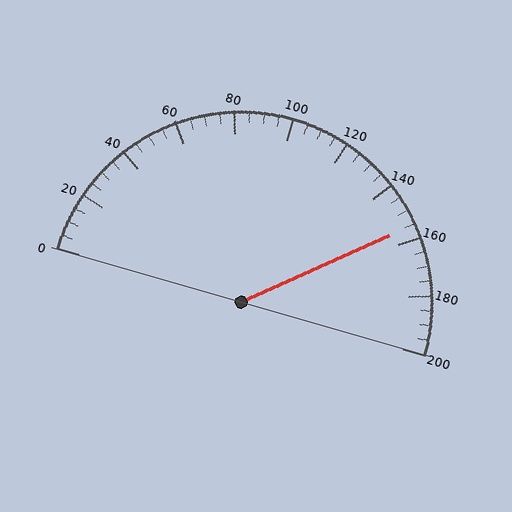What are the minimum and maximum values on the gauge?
The gauge ranges from 0 to 200.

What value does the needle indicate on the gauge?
The needle indicates approximately 155.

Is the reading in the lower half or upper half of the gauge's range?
The reading is in the upper half of the range (0 to 200).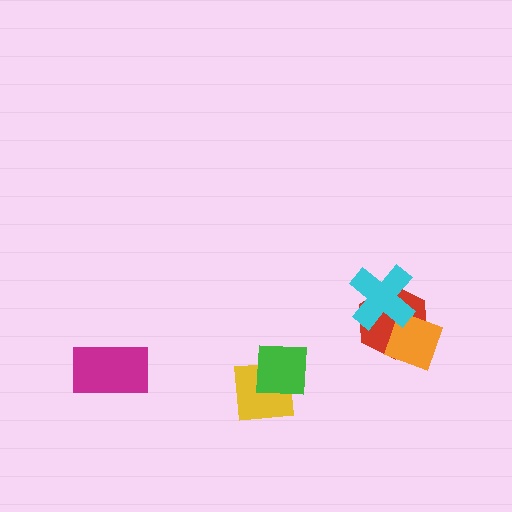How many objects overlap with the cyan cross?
2 objects overlap with the cyan cross.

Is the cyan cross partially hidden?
No, no other shape covers it.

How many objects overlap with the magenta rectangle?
0 objects overlap with the magenta rectangle.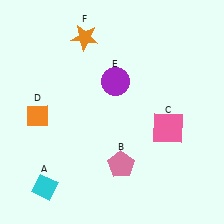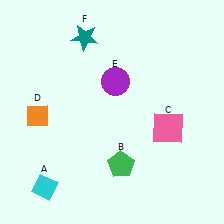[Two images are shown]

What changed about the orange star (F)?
In Image 1, F is orange. In Image 2, it changed to teal.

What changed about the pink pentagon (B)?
In Image 1, B is pink. In Image 2, it changed to green.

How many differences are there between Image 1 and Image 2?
There are 2 differences between the two images.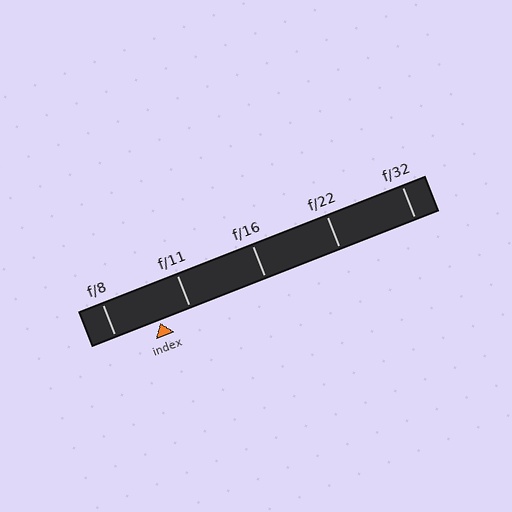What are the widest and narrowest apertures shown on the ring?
The widest aperture shown is f/8 and the narrowest is f/32.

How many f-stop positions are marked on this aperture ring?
There are 5 f-stop positions marked.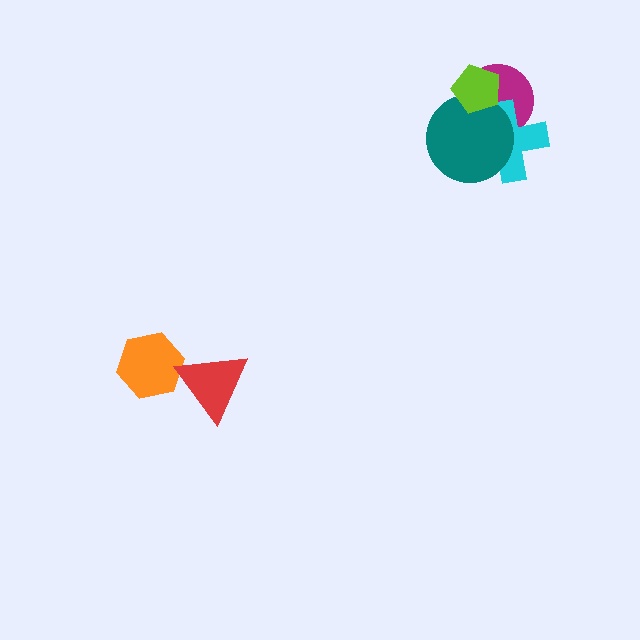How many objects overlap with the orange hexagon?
1 object overlaps with the orange hexagon.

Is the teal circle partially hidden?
Yes, it is partially covered by another shape.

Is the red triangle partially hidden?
No, no other shape covers it.